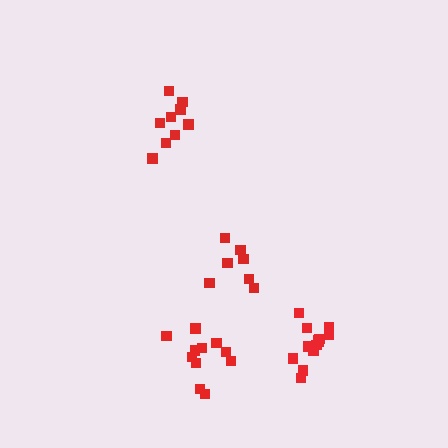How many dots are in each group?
Group 1: 7 dots, Group 2: 11 dots, Group 3: 9 dots, Group 4: 13 dots (40 total).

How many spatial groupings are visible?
There are 4 spatial groupings.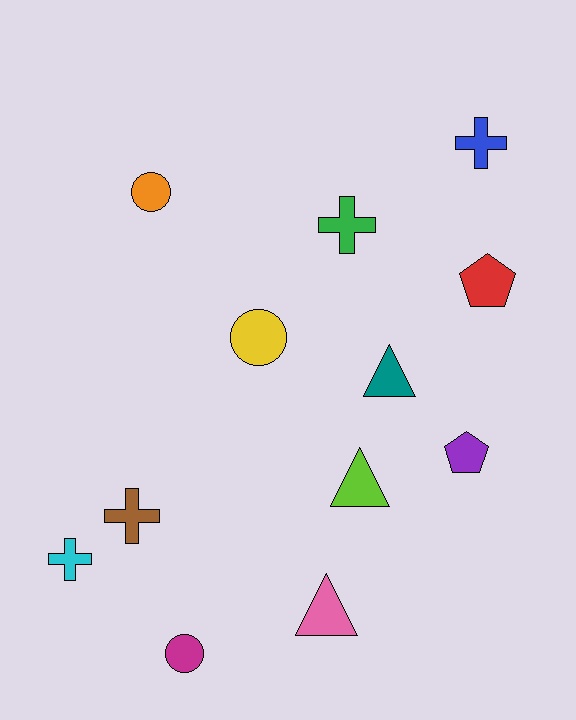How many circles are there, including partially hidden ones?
There are 3 circles.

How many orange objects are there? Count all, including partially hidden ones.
There is 1 orange object.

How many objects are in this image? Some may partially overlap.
There are 12 objects.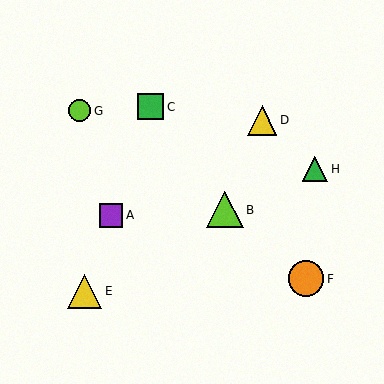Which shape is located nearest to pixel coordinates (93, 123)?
The lime circle (labeled G) at (79, 111) is nearest to that location.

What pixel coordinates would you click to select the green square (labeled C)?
Click at (151, 107) to select the green square C.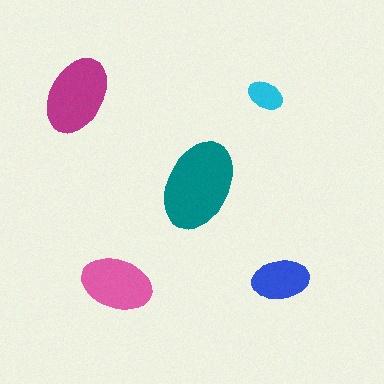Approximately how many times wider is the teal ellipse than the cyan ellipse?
About 2.5 times wider.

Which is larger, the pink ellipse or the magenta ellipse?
The magenta one.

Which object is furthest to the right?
The blue ellipse is rightmost.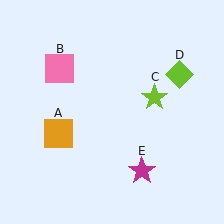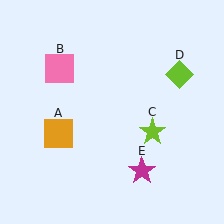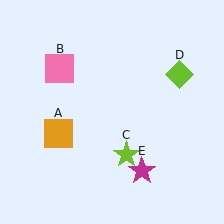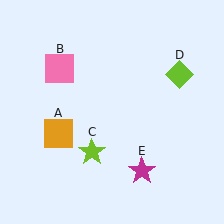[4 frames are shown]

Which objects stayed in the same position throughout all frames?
Orange square (object A) and pink square (object B) and lime diamond (object D) and magenta star (object E) remained stationary.